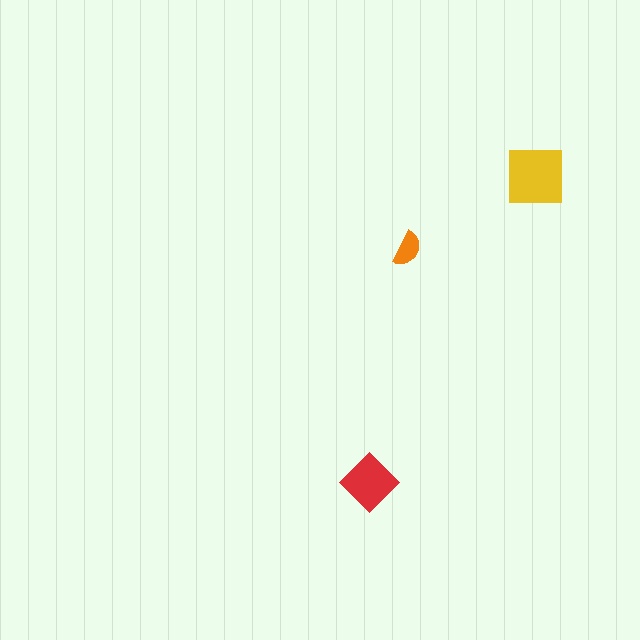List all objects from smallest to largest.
The orange semicircle, the red diamond, the yellow square.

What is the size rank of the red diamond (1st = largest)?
2nd.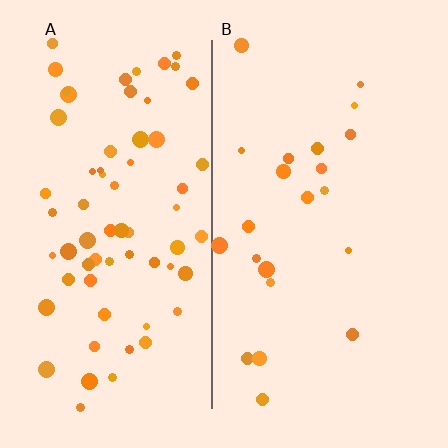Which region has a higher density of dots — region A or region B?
A (the left).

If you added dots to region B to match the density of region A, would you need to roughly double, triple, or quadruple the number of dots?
Approximately triple.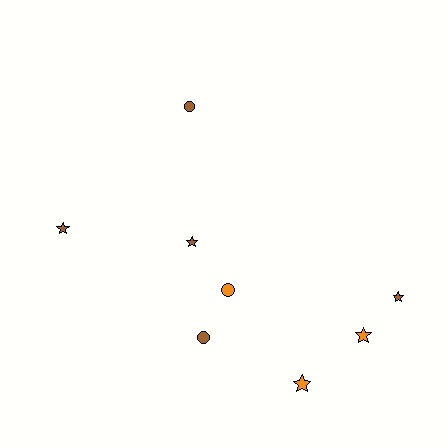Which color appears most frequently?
Brown, with 5 objects.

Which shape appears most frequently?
Star, with 5 objects.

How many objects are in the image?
There are 8 objects.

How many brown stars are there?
There are 3 brown stars.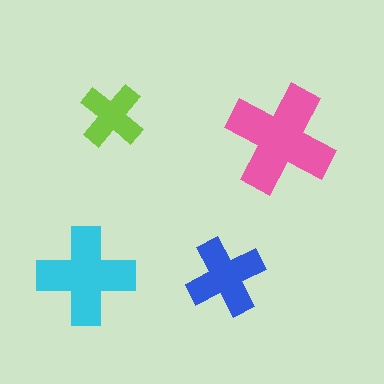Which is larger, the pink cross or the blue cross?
The pink one.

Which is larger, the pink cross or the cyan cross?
The pink one.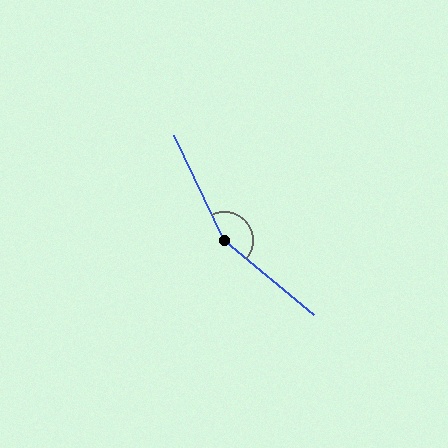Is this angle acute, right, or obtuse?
It is obtuse.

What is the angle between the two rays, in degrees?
Approximately 155 degrees.